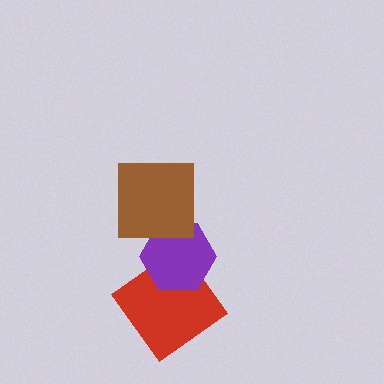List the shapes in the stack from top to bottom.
From top to bottom: the brown square, the purple hexagon, the red diamond.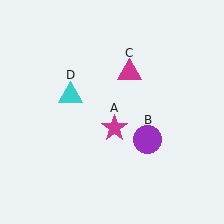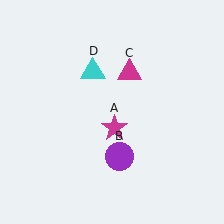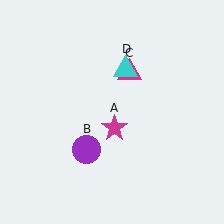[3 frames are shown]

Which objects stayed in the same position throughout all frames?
Magenta star (object A) and magenta triangle (object C) remained stationary.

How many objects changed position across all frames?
2 objects changed position: purple circle (object B), cyan triangle (object D).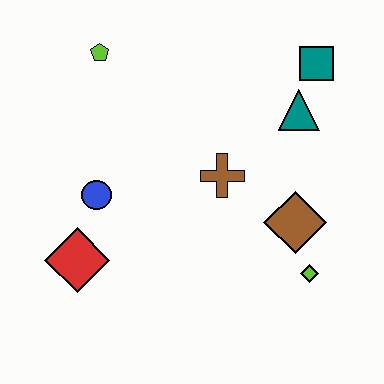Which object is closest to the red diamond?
The blue circle is closest to the red diamond.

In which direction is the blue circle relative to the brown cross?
The blue circle is to the left of the brown cross.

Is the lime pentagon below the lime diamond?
No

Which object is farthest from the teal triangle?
The red diamond is farthest from the teal triangle.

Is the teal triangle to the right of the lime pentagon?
Yes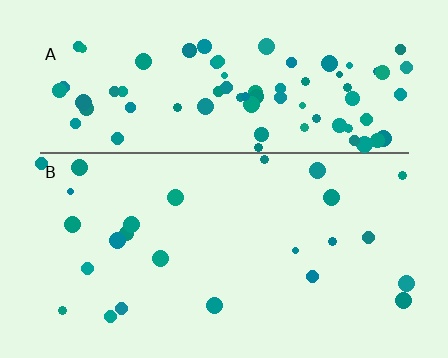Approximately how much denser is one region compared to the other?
Approximately 3.3× — region A over region B.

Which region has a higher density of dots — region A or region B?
A (the top).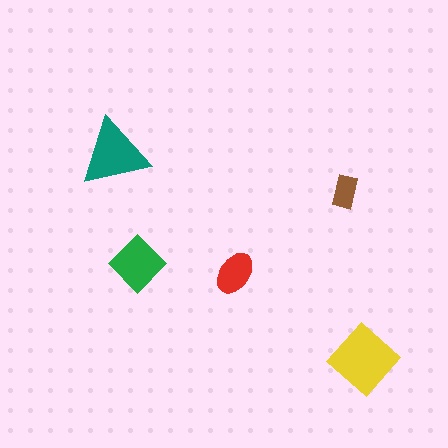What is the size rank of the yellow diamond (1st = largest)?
1st.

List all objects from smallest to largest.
The brown rectangle, the red ellipse, the green diamond, the teal triangle, the yellow diamond.